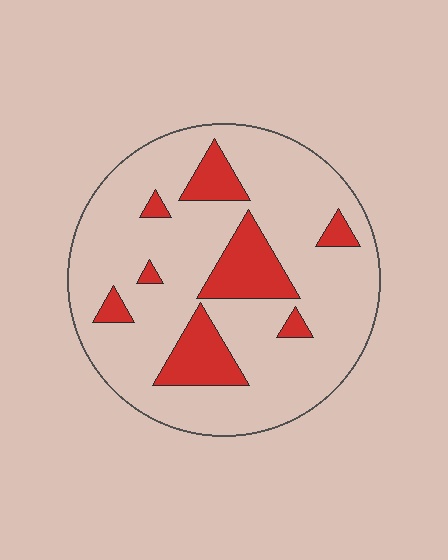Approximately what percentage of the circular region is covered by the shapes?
Approximately 20%.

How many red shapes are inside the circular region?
8.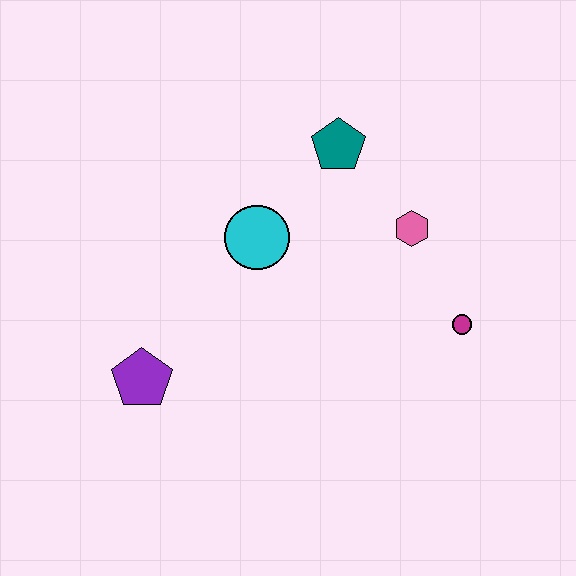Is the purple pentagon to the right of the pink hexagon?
No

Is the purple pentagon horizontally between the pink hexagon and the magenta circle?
No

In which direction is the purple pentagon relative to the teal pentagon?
The purple pentagon is below the teal pentagon.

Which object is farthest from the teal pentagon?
The purple pentagon is farthest from the teal pentagon.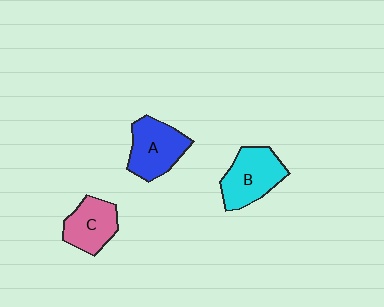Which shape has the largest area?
Shape B (cyan).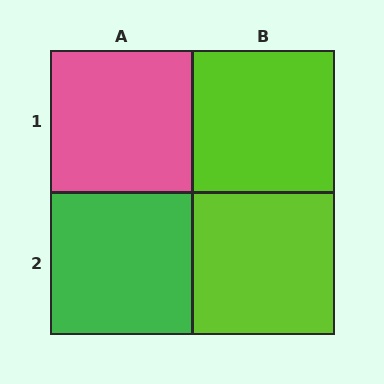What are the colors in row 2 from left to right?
Green, lime.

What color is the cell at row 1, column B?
Lime.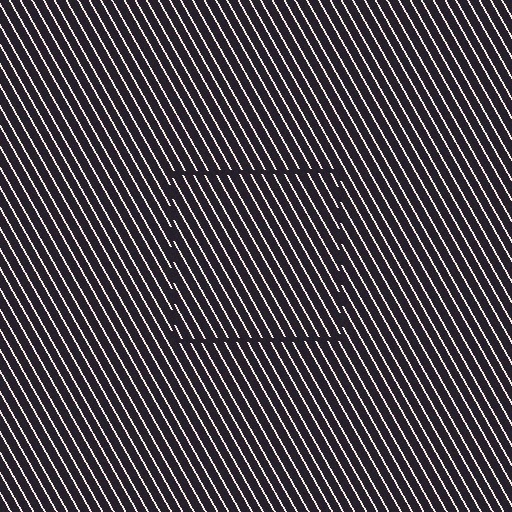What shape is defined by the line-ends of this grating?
An illusory square. The interior of the shape contains the same grating, shifted by half a period — the contour is defined by the phase discontinuity where line-ends from the inner and outer gratings abut.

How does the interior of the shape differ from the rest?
The interior of the shape contains the same grating, shifted by half a period — the contour is defined by the phase discontinuity where line-ends from the inner and outer gratings abut.